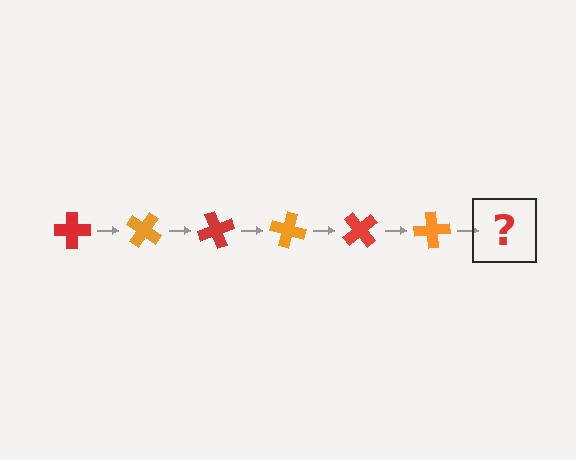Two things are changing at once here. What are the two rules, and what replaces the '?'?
The two rules are that it rotates 35 degrees each step and the color cycles through red and orange. The '?' should be a red cross, rotated 210 degrees from the start.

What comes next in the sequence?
The next element should be a red cross, rotated 210 degrees from the start.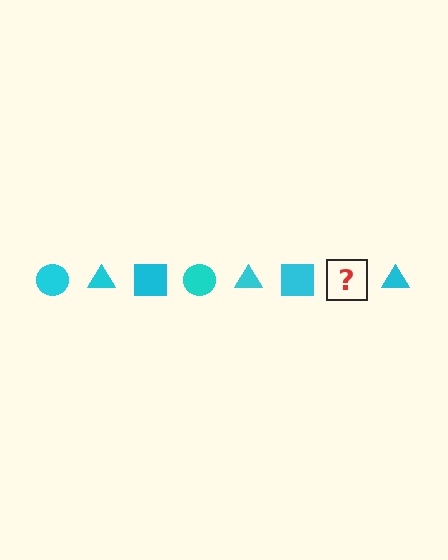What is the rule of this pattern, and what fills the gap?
The rule is that the pattern cycles through circle, triangle, square shapes in cyan. The gap should be filled with a cyan circle.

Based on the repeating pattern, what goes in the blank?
The blank should be a cyan circle.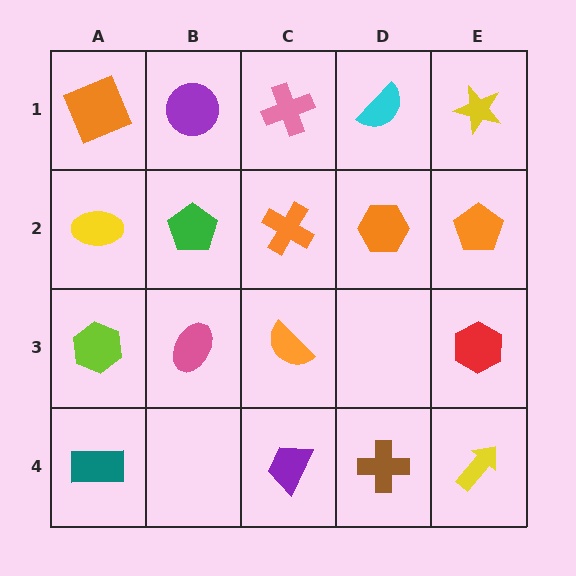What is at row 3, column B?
A pink ellipse.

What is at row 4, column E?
A yellow arrow.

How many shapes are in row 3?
4 shapes.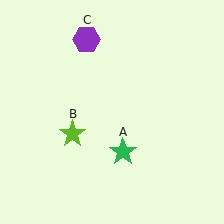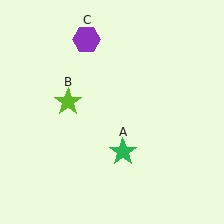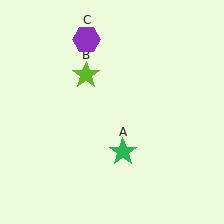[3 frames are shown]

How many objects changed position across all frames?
1 object changed position: lime star (object B).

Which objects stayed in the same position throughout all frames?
Green star (object A) and purple hexagon (object C) remained stationary.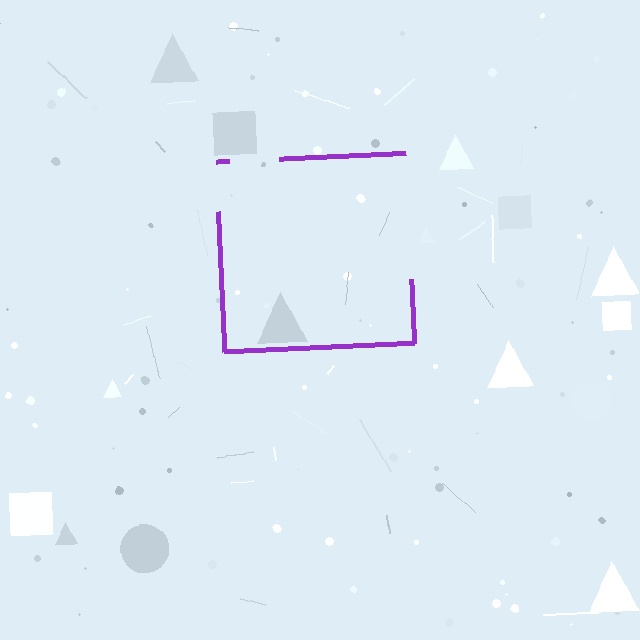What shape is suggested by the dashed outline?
The dashed outline suggests a square.